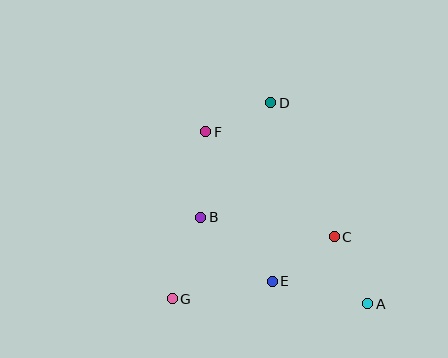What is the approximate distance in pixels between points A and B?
The distance between A and B is approximately 188 pixels.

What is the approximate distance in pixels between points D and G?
The distance between D and G is approximately 219 pixels.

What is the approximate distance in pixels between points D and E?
The distance between D and E is approximately 178 pixels.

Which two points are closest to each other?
Points D and F are closest to each other.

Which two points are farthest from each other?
Points A and F are farthest from each other.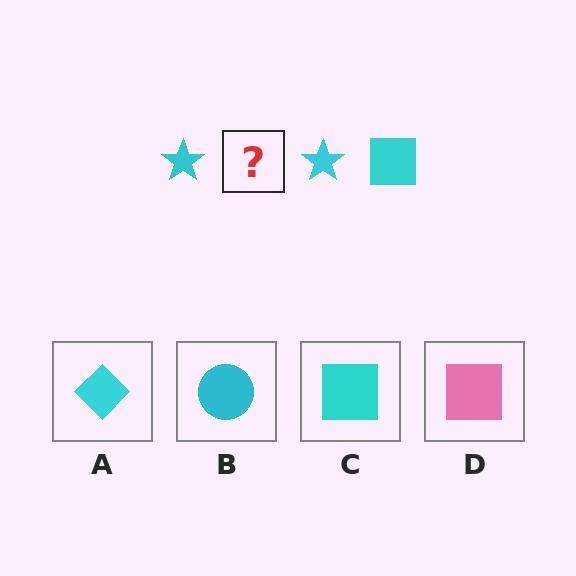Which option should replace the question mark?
Option C.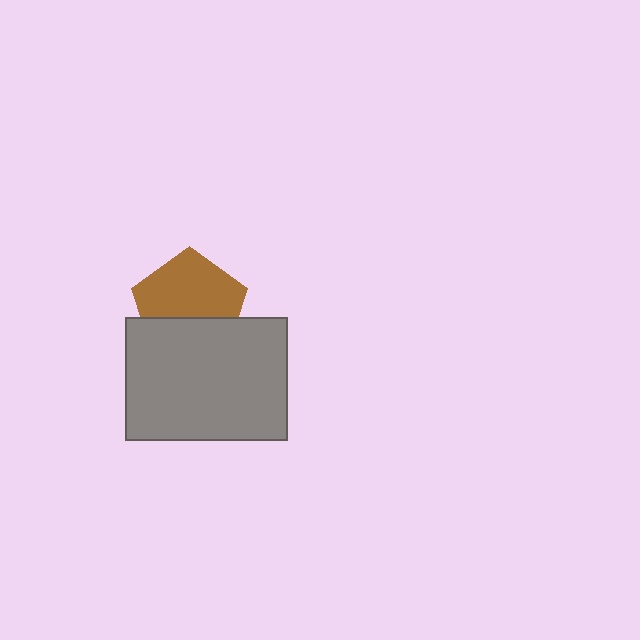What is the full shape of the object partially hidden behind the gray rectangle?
The partially hidden object is a brown pentagon.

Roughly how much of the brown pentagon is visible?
About half of it is visible (roughly 62%).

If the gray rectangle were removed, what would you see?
You would see the complete brown pentagon.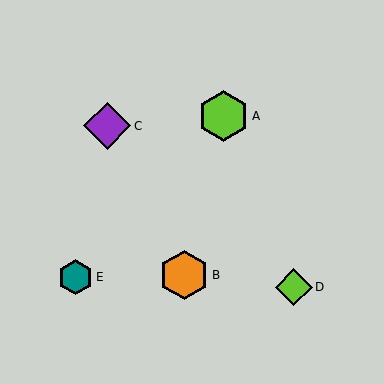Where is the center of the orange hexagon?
The center of the orange hexagon is at (184, 275).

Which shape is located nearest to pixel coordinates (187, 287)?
The orange hexagon (labeled B) at (184, 275) is nearest to that location.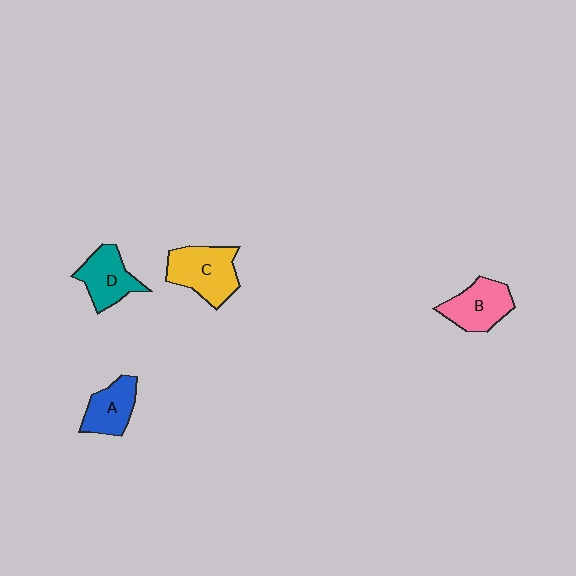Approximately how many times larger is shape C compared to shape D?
Approximately 1.3 times.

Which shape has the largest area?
Shape C (yellow).